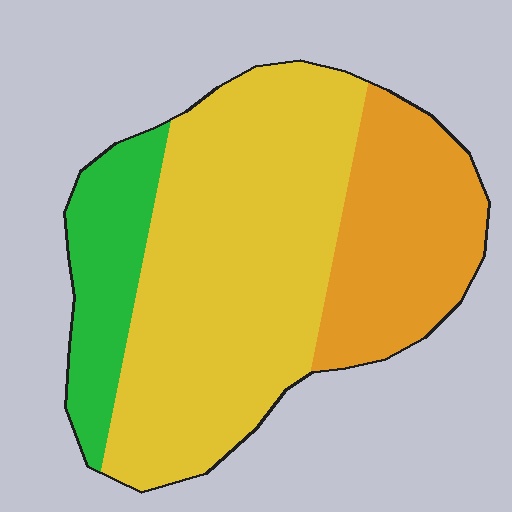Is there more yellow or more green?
Yellow.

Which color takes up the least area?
Green, at roughly 15%.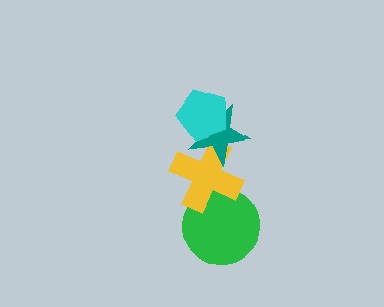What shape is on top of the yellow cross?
The teal star is on top of the yellow cross.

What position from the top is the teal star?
The teal star is 2nd from the top.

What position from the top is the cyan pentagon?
The cyan pentagon is 1st from the top.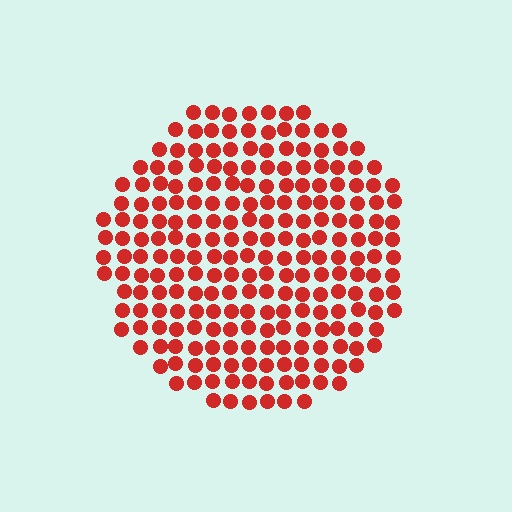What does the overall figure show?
The overall figure shows a circle.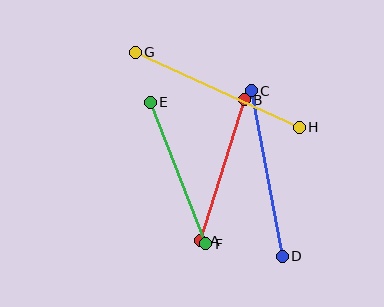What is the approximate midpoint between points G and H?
The midpoint is at approximately (217, 90) pixels.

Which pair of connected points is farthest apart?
Points G and H are farthest apart.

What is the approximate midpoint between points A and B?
The midpoint is at approximately (223, 170) pixels.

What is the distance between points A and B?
The distance is approximately 147 pixels.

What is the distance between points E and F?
The distance is approximately 152 pixels.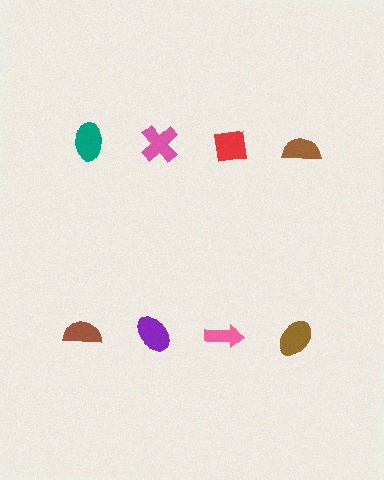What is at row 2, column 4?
A brown ellipse.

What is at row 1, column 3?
A red square.